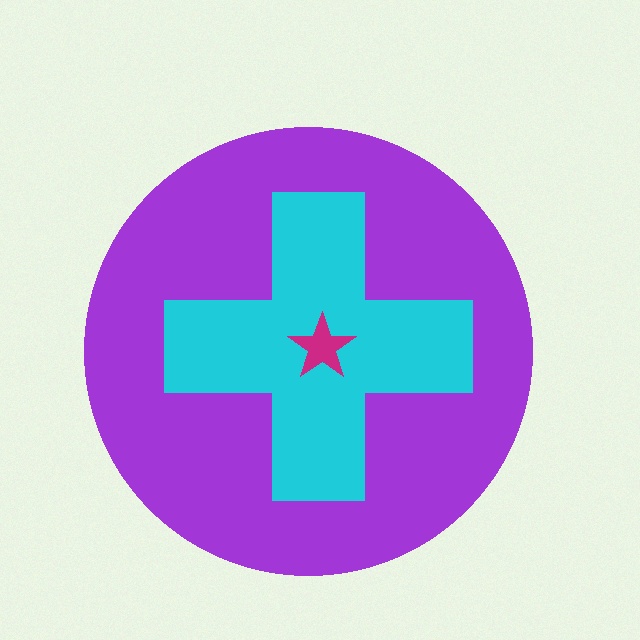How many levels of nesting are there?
3.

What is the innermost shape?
The magenta star.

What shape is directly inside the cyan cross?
The magenta star.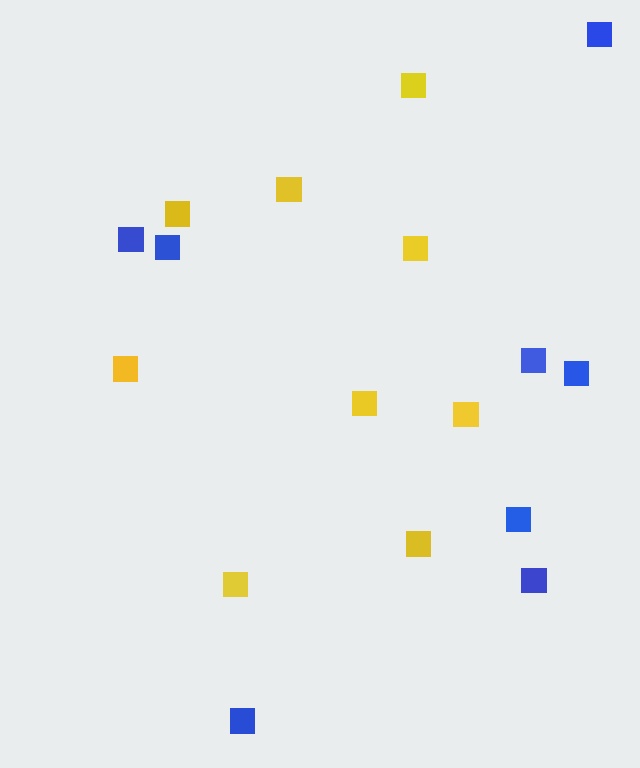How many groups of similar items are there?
There are 2 groups: one group of yellow squares (9) and one group of blue squares (8).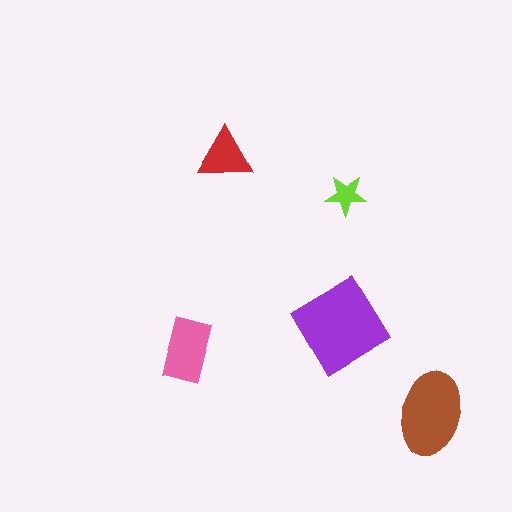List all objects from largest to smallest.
The purple diamond, the brown ellipse, the pink rectangle, the red triangle, the lime star.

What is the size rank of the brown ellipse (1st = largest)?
2nd.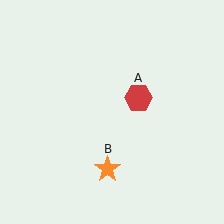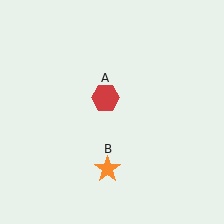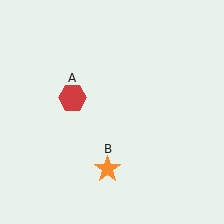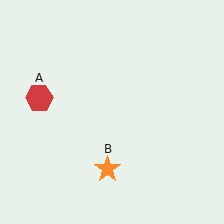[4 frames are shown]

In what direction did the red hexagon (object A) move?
The red hexagon (object A) moved left.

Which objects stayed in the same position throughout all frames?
Orange star (object B) remained stationary.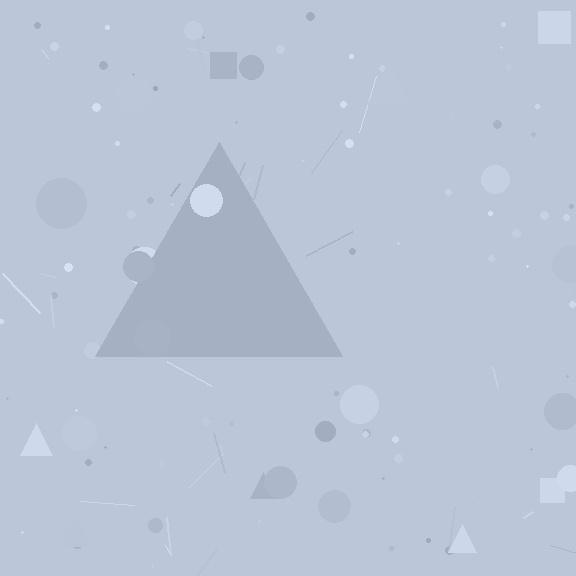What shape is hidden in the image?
A triangle is hidden in the image.